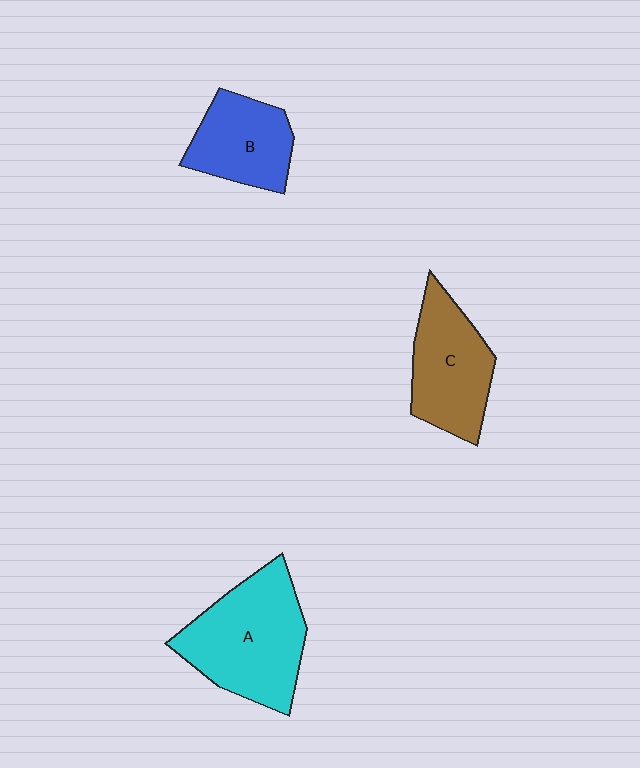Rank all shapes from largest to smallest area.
From largest to smallest: A (cyan), C (brown), B (blue).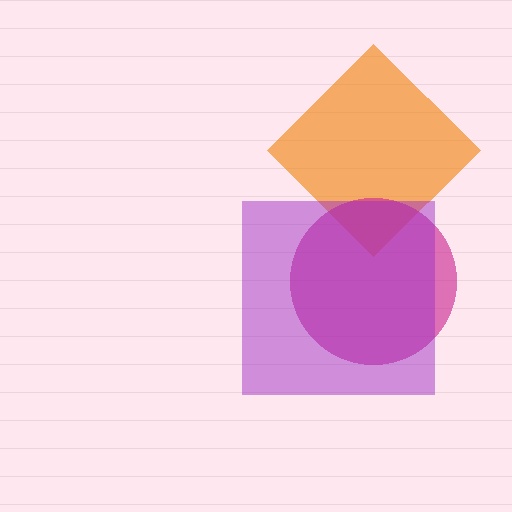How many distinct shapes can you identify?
There are 3 distinct shapes: an orange diamond, a magenta circle, a purple square.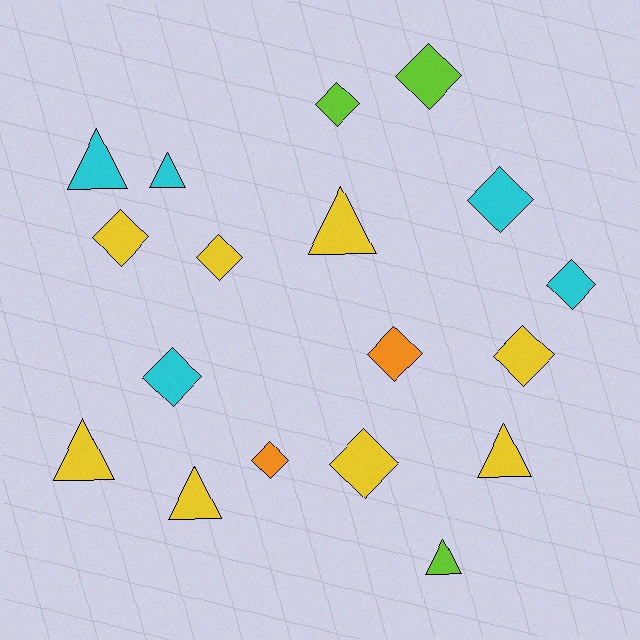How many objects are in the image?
There are 18 objects.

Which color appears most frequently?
Yellow, with 8 objects.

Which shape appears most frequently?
Diamond, with 11 objects.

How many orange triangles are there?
There are no orange triangles.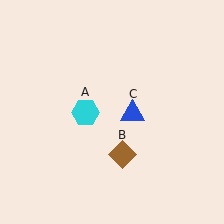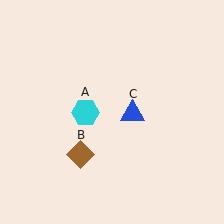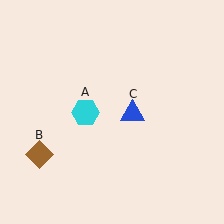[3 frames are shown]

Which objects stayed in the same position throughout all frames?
Cyan hexagon (object A) and blue triangle (object C) remained stationary.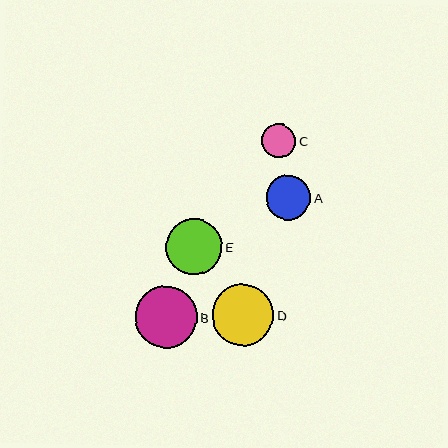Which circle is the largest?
Circle B is the largest with a size of approximately 62 pixels.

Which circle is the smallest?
Circle C is the smallest with a size of approximately 34 pixels.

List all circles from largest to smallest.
From largest to smallest: B, D, E, A, C.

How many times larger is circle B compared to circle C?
Circle B is approximately 1.8 times the size of circle C.